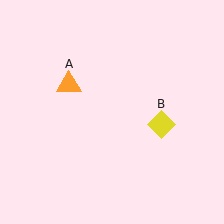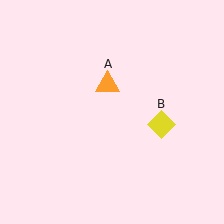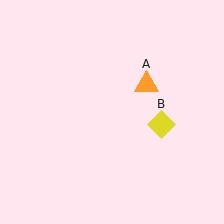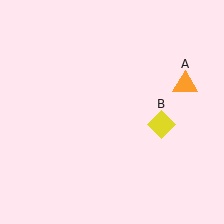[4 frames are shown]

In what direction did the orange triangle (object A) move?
The orange triangle (object A) moved right.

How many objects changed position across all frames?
1 object changed position: orange triangle (object A).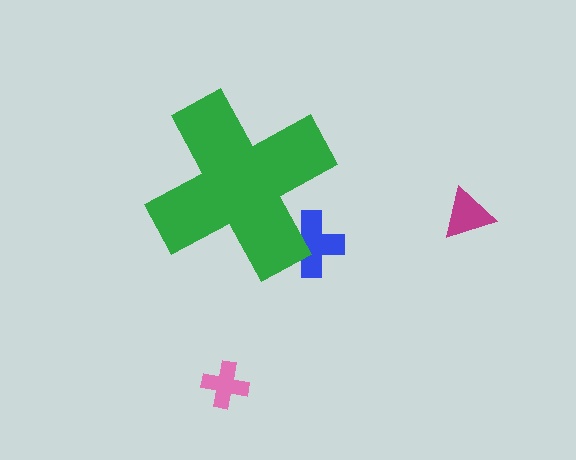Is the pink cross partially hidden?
No, the pink cross is fully visible.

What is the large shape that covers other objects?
A green cross.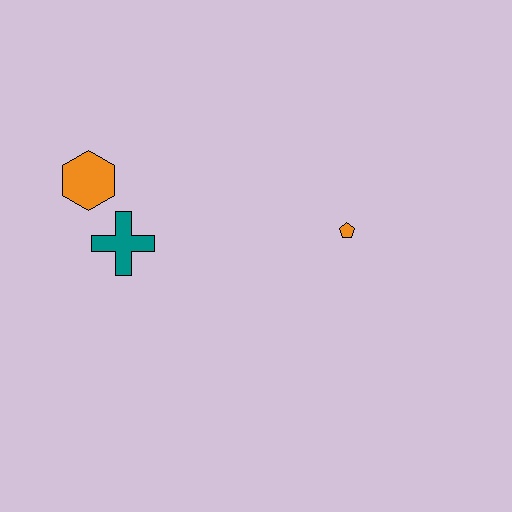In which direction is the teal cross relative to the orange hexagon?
The teal cross is below the orange hexagon.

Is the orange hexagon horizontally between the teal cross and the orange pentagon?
No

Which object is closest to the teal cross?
The orange hexagon is closest to the teal cross.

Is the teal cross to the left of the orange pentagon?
Yes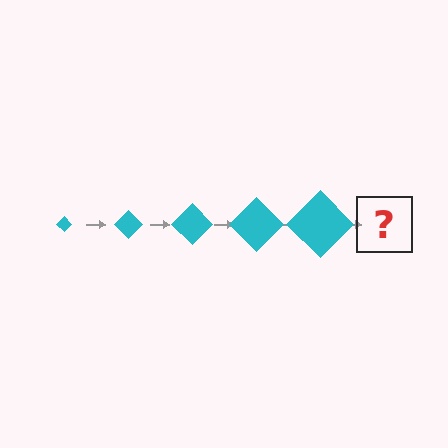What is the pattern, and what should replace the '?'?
The pattern is that the diamond gets progressively larger each step. The '?' should be a cyan diamond, larger than the previous one.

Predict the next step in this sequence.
The next step is a cyan diamond, larger than the previous one.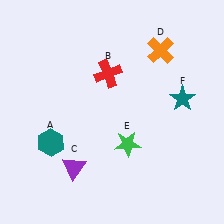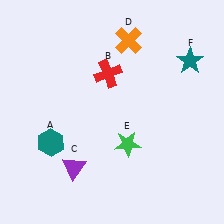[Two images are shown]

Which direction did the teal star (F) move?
The teal star (F) moved up.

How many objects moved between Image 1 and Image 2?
2 objects moved between the two images.